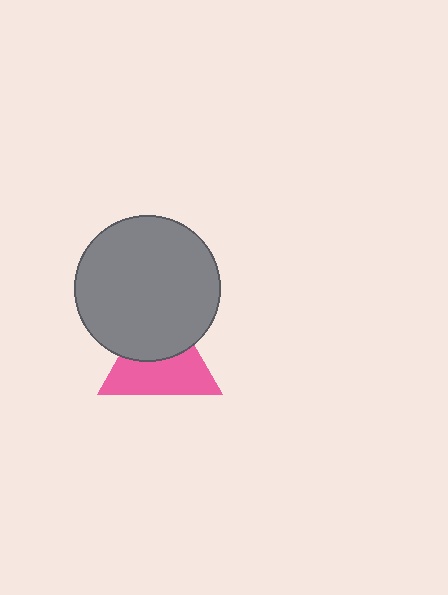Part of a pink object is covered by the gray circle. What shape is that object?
It is a triangle.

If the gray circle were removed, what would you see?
You would see the complete pink triangle.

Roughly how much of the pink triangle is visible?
About half of it is visible (roughly 57%).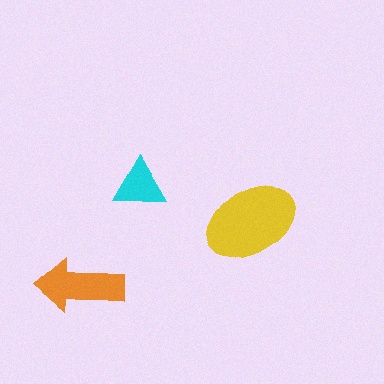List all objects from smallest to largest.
The cyan triangle, the orange arrow, the yellow ellipse.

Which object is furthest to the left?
The orange arrow is leftmost.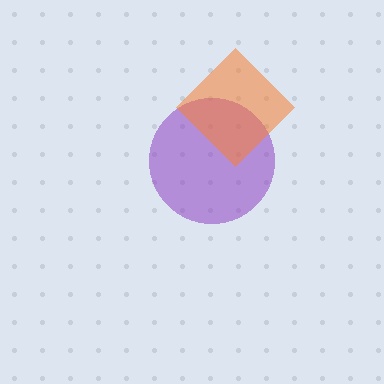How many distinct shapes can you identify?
There are 2 distinct shapes: a purple circle, an orange diamond.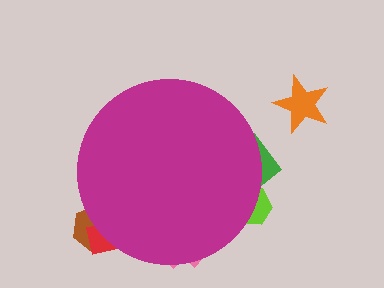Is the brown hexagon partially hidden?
Yes, the brown hexagon is partially hidden behind the magenta circle.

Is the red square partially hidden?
Yes, the red square is partially hidden behind the magenta circle.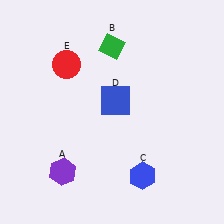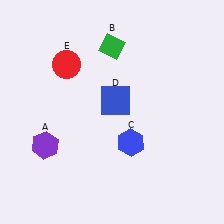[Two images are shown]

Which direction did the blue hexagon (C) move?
The blue hexagon (C) moved up.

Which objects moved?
The objects that moved are: the purple hexagon (A), the blue hexagon (C).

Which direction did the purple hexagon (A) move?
The purple hexagon (A) moved up.